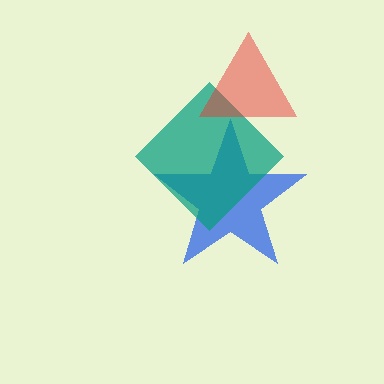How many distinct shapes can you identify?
There are 3 distinct shapes: a blue star, a teal diamond, a red triangle.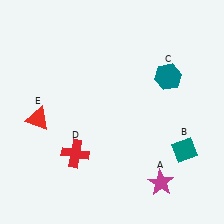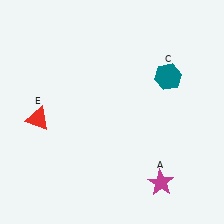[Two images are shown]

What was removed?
The teal diamond (B), the red cross (D) were removed in Image 2.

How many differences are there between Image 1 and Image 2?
There are 2 differences between the two images.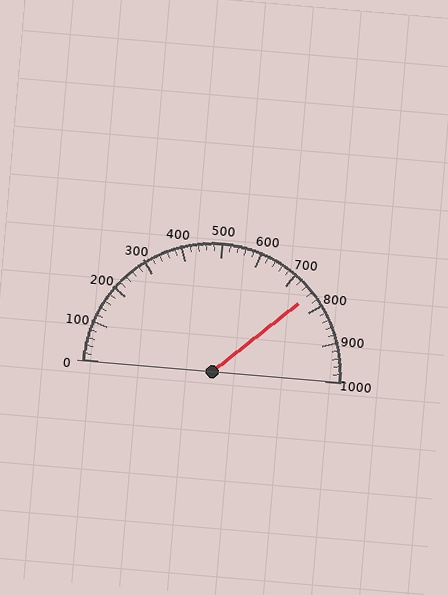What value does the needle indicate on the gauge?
The needle indicates approximately 760.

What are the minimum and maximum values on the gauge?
The gauge ranges from 0 to 1000.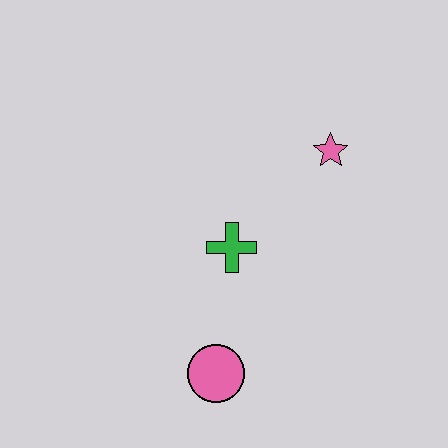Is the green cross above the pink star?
No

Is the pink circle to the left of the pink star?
Yes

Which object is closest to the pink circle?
The green cross is closest to the pink circle.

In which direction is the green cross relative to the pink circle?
The green cross is above the pink circle.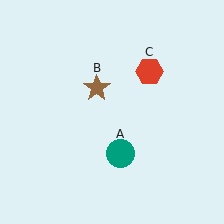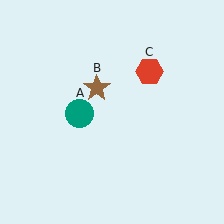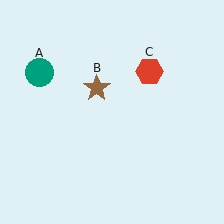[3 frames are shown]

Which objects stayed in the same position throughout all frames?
Brown star (object B) and red hexagon (object C) remained stationary.